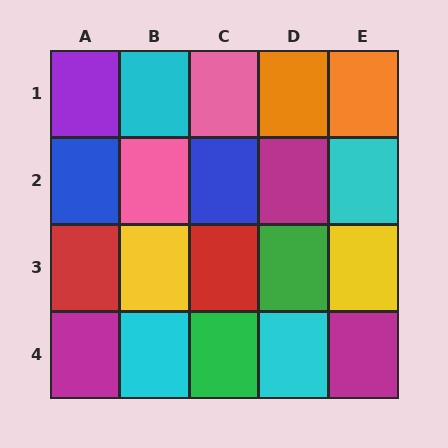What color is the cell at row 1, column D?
Orange.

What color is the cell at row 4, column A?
Magenta.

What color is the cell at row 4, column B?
Cyan.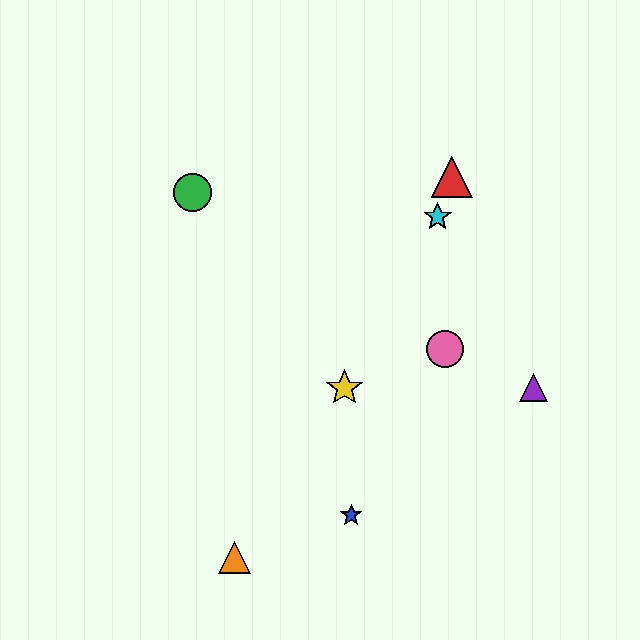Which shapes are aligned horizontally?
The yellow star, the purple triangle are aligned horizontally.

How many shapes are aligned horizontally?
2 shapes (the yellow star, the purple triangle) are aligned horizontally.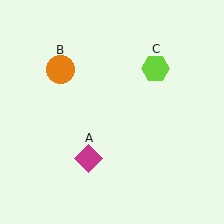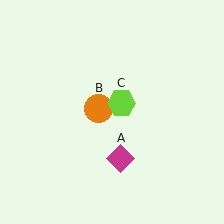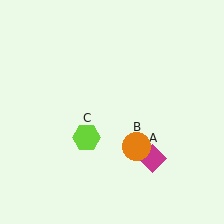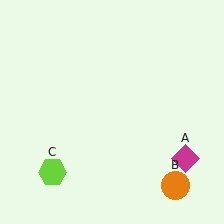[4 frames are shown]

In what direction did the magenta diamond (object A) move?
The magenta diamond (object A) moved right.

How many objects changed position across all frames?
3 objects changed position: magenta diamond (object A), orange circle (object B), lime hexagon (object C).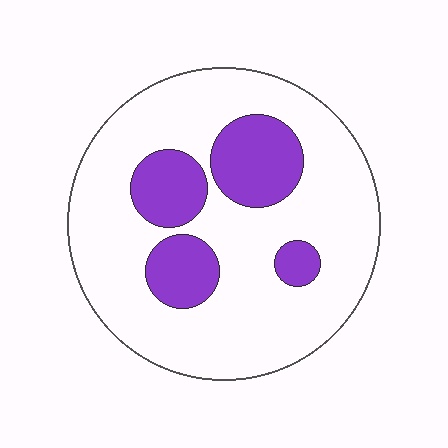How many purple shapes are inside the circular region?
4.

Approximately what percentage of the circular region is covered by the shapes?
Approximately 25%.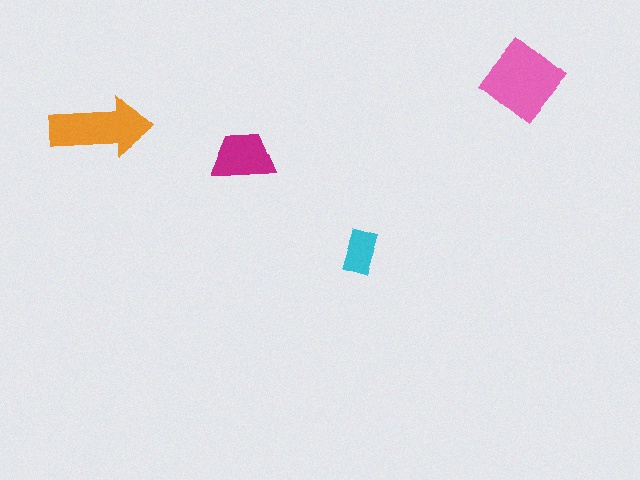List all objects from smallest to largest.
The cyan rectangle, the magenta trapezoid, the orange arrow, the pink diamond.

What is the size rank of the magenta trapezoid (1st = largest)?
3rd.